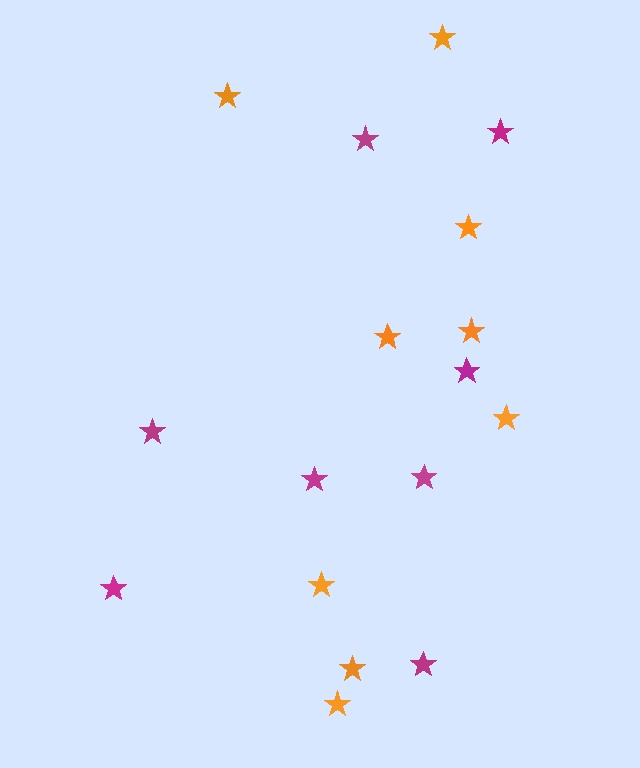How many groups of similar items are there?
There are 2 groups: one group of magenta stars (8) and one group of orange stars (9).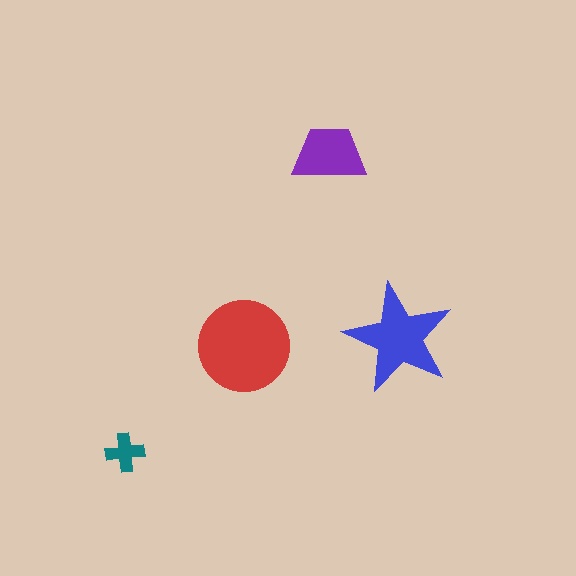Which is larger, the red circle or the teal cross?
The red circle.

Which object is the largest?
The red circle.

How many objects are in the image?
There are 4 objects in the image.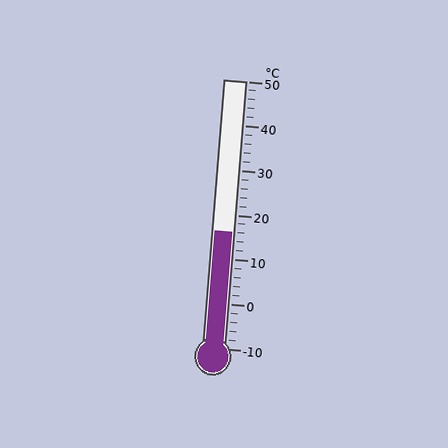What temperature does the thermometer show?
The thermometer shows approximately 16°C.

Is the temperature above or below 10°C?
The temperature is above 10°C.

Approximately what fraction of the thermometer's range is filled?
The thermometer is filled to approximately 45% of its range.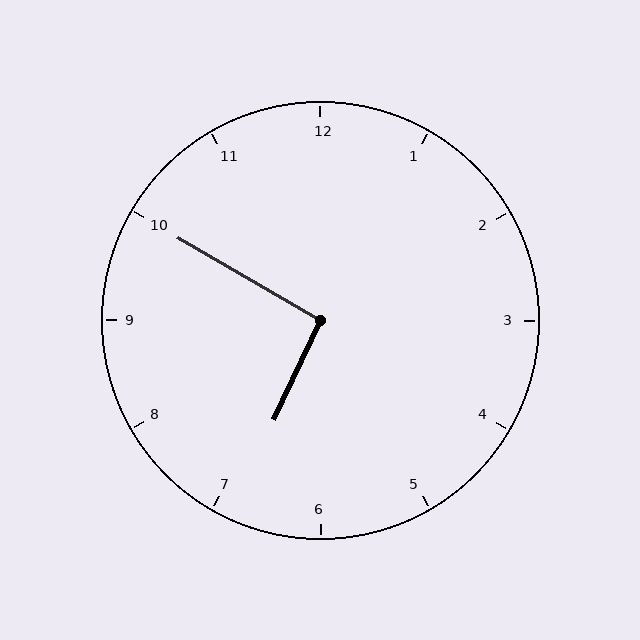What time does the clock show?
6:50.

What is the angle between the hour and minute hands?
Approximately 95 degrees.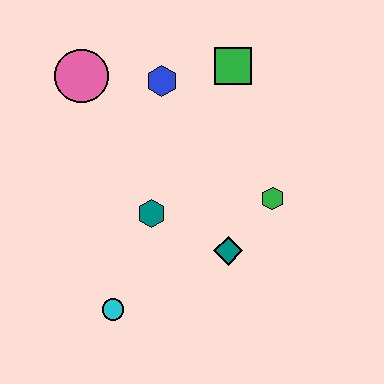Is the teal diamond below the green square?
Yes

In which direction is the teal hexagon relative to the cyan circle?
The teal hexagon is above the cyan circle.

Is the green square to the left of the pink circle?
No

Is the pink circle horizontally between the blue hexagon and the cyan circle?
No